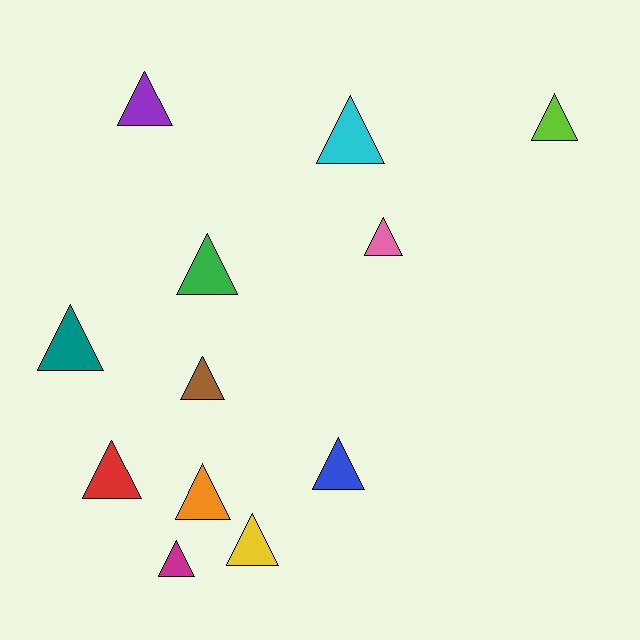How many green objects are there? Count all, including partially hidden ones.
There is 1 green object.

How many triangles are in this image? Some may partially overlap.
There are 12 triangles.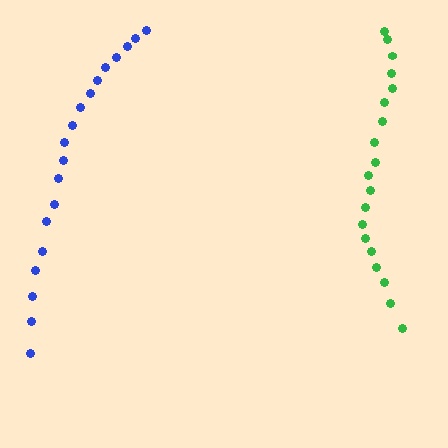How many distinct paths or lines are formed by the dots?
There are 2 distinct paths.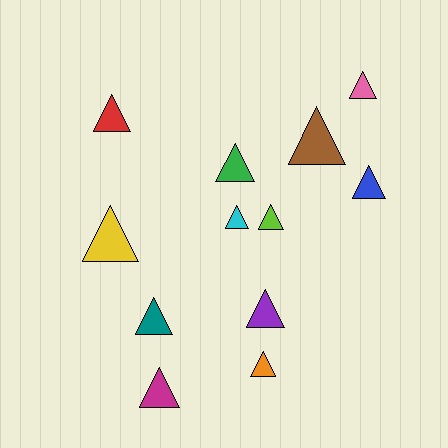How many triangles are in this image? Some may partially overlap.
There are 12 triangles.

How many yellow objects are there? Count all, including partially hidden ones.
There is 1 yellow object.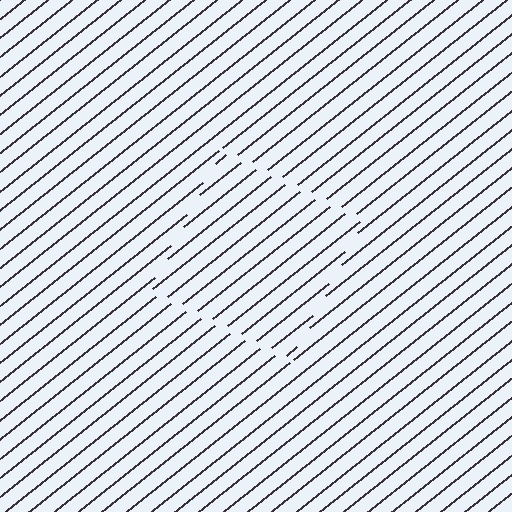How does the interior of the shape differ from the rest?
The interior of the shape contains the same grating, shifted by half a period — the contour is defined by the phase discontinuity where line-ends from the inner and outer gratings abut.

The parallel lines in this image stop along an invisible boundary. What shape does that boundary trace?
An illusory square. The interior of the shape contains the same grating, shifted by half a period — the contour is defined by the phase discontinuity where line-ends from the inner and outer gratings abut.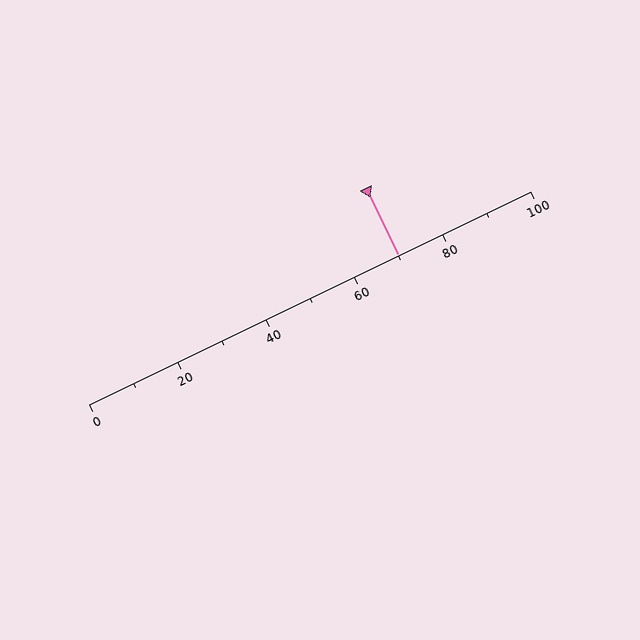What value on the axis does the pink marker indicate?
The marker indicates approximately 70.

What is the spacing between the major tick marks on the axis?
The major ticks are spaced 20 apart.